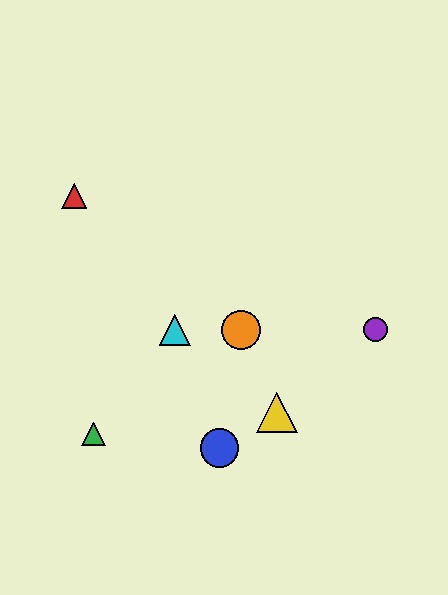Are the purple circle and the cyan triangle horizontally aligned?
Yes, both are at y≈330.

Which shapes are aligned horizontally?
The purple circle, the orange circle, the cyan triangle are aligned horizontally.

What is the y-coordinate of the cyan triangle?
The cyan triangle is at y≈330.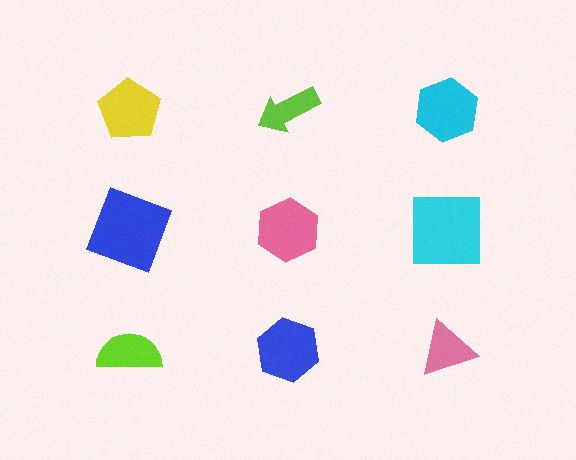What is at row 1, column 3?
A cyan hexagon.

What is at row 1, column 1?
A yellow pentagon.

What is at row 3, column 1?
A lime semicircle.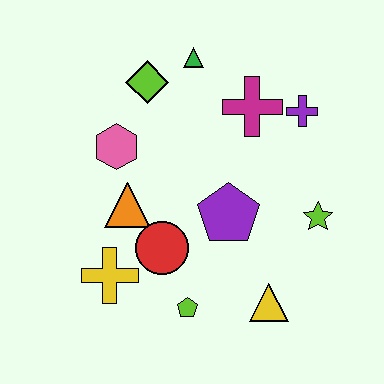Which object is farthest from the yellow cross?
The purple cross is farthest from the yellow cross.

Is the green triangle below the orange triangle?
No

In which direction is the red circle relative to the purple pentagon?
The red circle is to the left of the purple pentagon.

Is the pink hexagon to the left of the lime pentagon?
Yes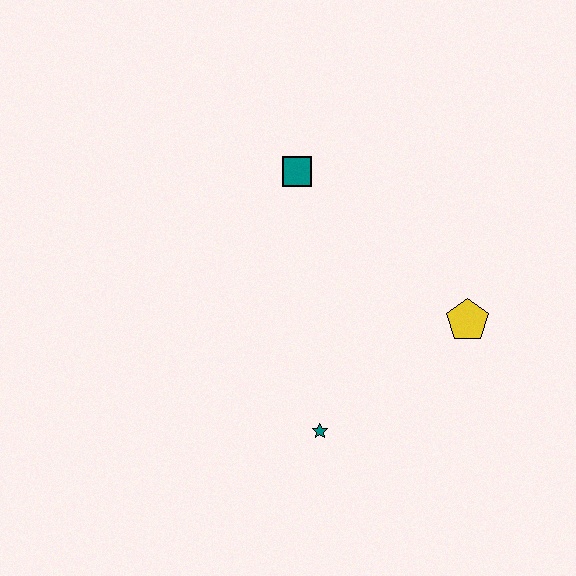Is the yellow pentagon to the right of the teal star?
Yes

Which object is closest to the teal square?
The yellow pentagon is closest to the teal square.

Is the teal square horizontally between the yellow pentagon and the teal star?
No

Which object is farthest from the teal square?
The teal star is farthest from the teal square.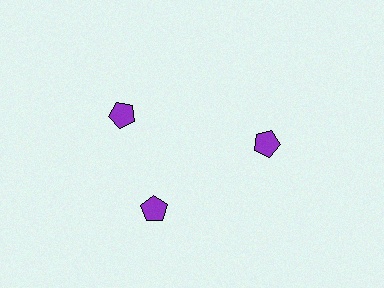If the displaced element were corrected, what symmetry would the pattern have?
It would have 3-fold rotational symmetry — the pattern would map onto itself every 120 degrees.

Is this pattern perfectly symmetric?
No. The 3 purple pentagons are arranged in a ring, but one element near the 11 o'clock position is rotated out of alignment along the ring, breaking the 3-fold rotational symmetry.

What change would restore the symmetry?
The symmetry would be restored by rotating it back into even spacing with its neighbors so that all 3 pentagons sit at equal angles and equal distance from the center.